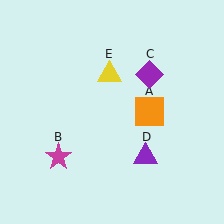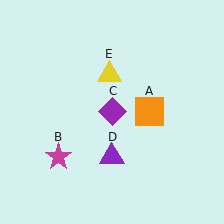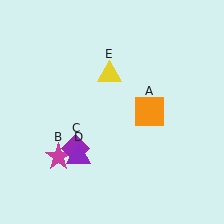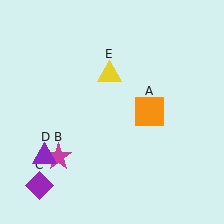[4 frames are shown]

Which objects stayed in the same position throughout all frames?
Orange square (object A) and magenta star (object B) and yellow triangle (object E) remained stationary.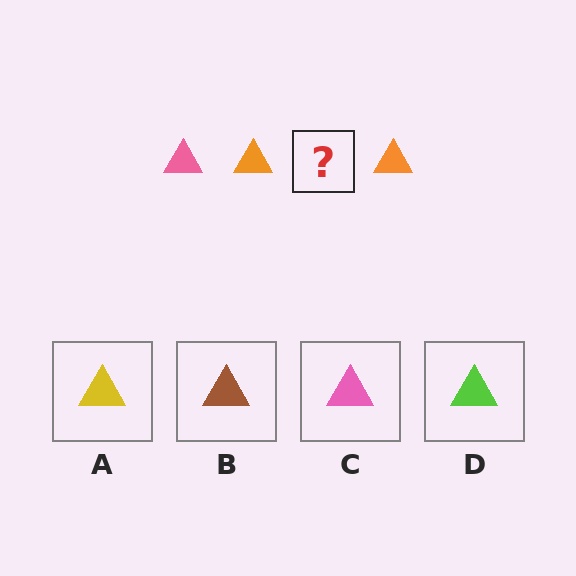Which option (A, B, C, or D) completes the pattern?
C.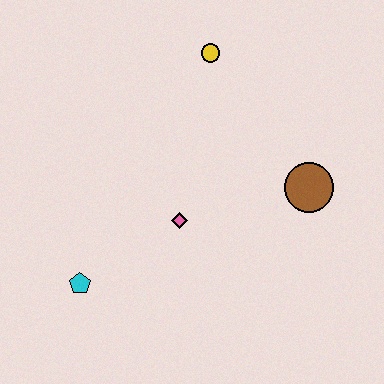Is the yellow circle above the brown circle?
Yes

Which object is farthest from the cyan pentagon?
The yellow circle is farthest from the cyan pentagon.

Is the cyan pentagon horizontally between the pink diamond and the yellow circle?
No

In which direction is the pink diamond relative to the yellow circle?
The pink diamond is below the yellow circle.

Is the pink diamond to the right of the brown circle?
No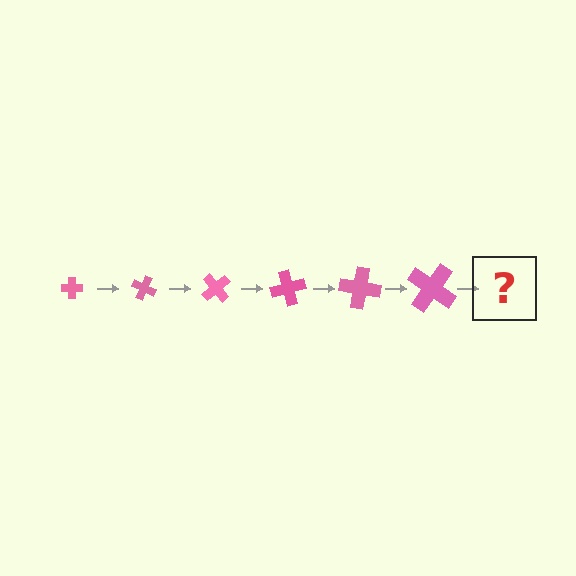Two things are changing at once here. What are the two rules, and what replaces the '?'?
The two rules are that the cross grows larger each step and it rotates 25 degrees each step. The '?' should be a cross, larger than the previous one and rotated 150 degrees from the start.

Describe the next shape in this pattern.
It should be a cross, larger than the previous one and rotated 150 degrees from the start.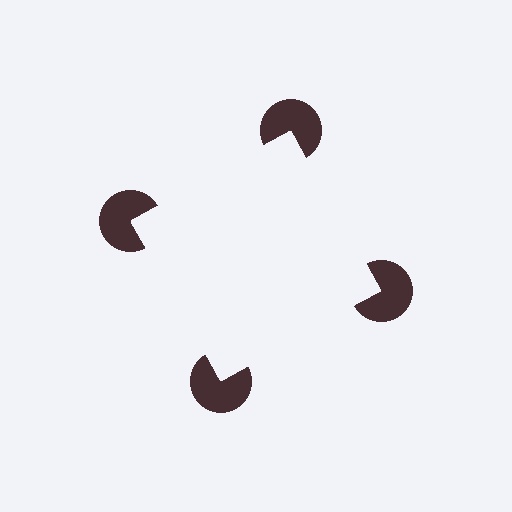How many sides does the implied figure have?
4 sides.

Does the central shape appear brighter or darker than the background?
It typically appears slightly brighter than the background, even though no actual brightness change is drawn.